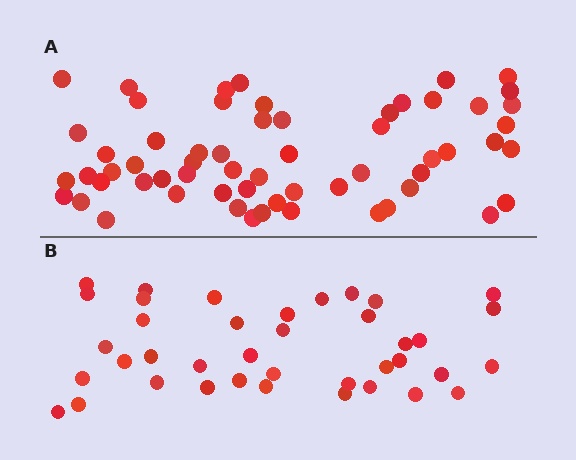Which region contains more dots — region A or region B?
Region A (the top region) has more dots.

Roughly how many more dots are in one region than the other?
Region A has approximately 20 more dots than region B.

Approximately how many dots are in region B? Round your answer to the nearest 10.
About 40 dots. (The exact count is 39, which rounds to 40.)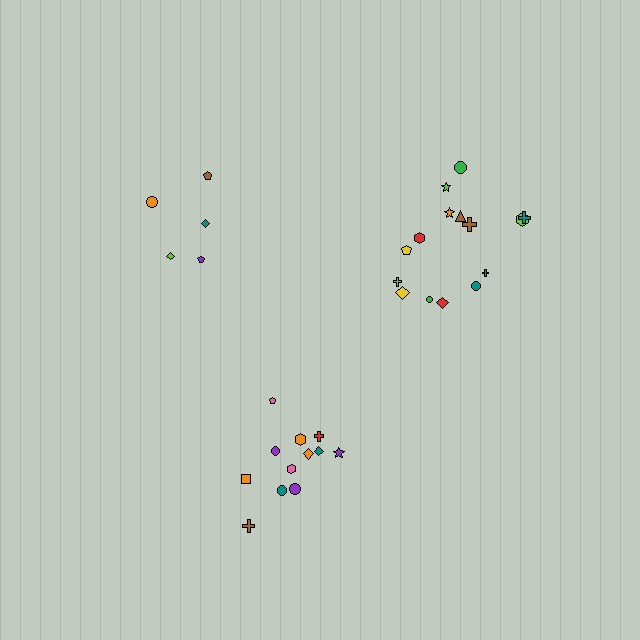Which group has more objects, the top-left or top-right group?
The top-right group.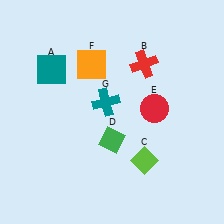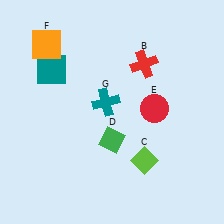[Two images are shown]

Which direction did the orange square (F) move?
The orange square (F) moved left.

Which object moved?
The orange square (F) moved left.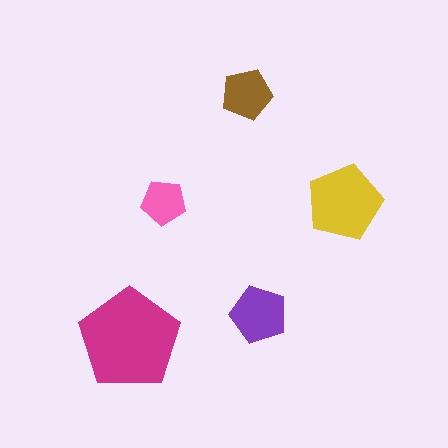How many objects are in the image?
There are 5 objects in the image.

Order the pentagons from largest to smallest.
the magenta one, the yellow one, the purple one, the brown one, the pink one.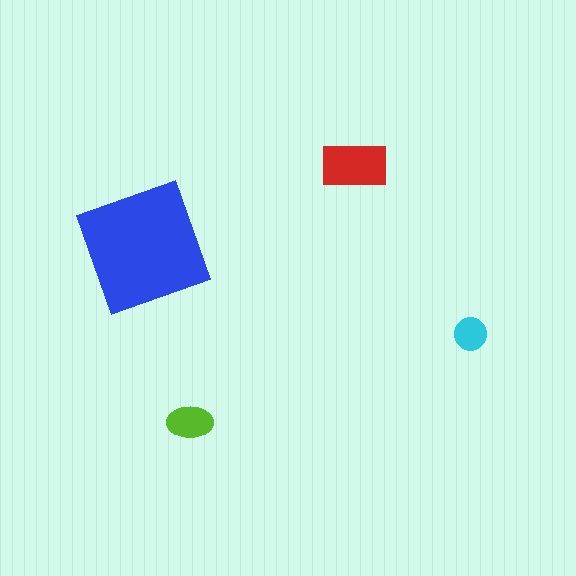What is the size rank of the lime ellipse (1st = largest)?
3rd.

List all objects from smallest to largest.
The cyan circle, the lime ellipse, the red rectangle, the blue square.